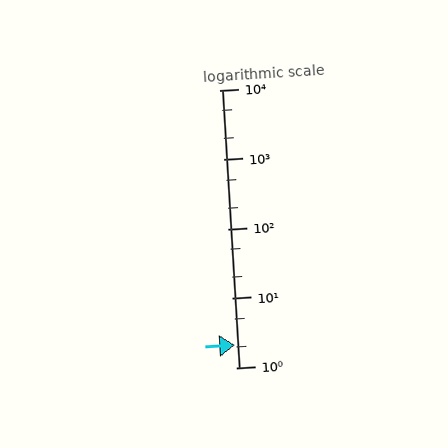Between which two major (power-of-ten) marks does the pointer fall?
The pointer is between 1 and 10.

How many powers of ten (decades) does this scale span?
The scale spans 4 decades, from 1 to 10000.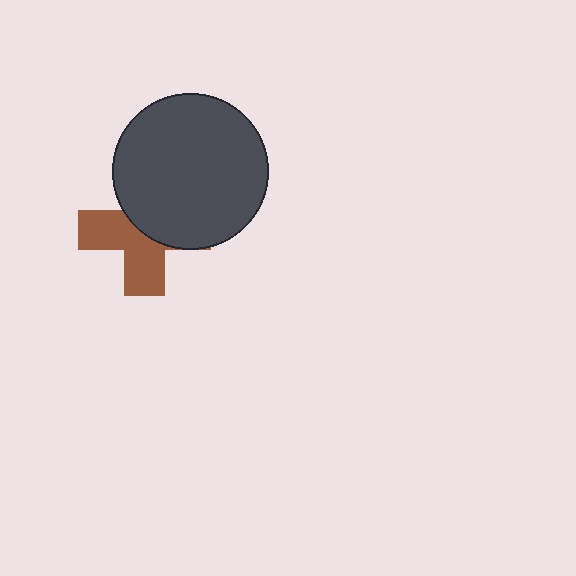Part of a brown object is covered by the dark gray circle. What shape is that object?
It is a cross.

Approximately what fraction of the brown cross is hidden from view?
Roughly 51% of the brown cross is hidden behind the dark gray circle.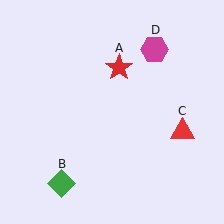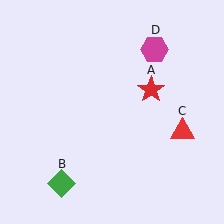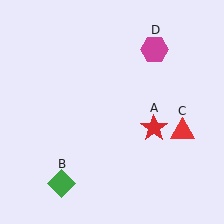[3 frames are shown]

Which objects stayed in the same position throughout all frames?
Green diamond (object B) and red triangle (object C) and magenta hexagon (object D) remained stationary.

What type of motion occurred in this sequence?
The red star (object A) rotated clockwise around the center of the scene.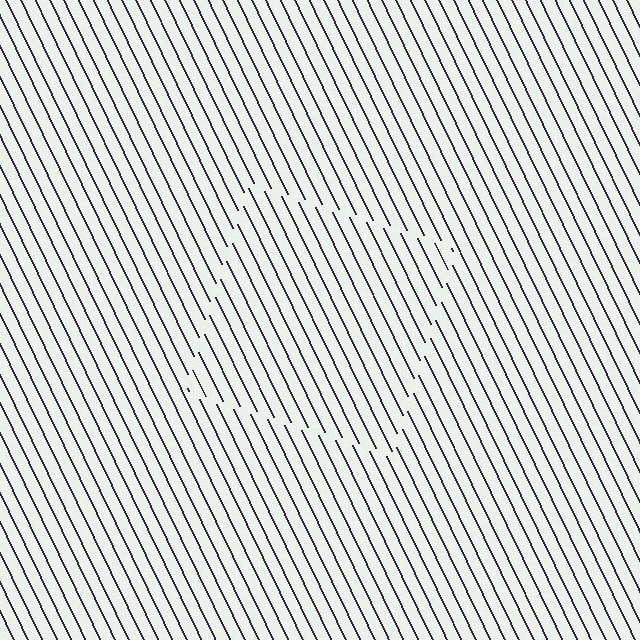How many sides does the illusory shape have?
4 sides — the line-ends trace a square.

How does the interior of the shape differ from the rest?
The interior of the shape contains the same grating, shifted by half a period — the contour is defined by the phase discontinuity where line-ends from the inner and outer gratings abut.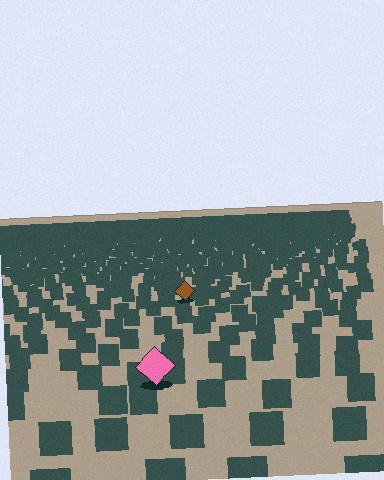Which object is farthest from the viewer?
The brown diamond is farthest from the viewer. It appears smaller and the ground texture around it is denser.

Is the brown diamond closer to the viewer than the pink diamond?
No. The pink diamond is closer — you can tell from the texture gradient: the ground texture is coarser near it.